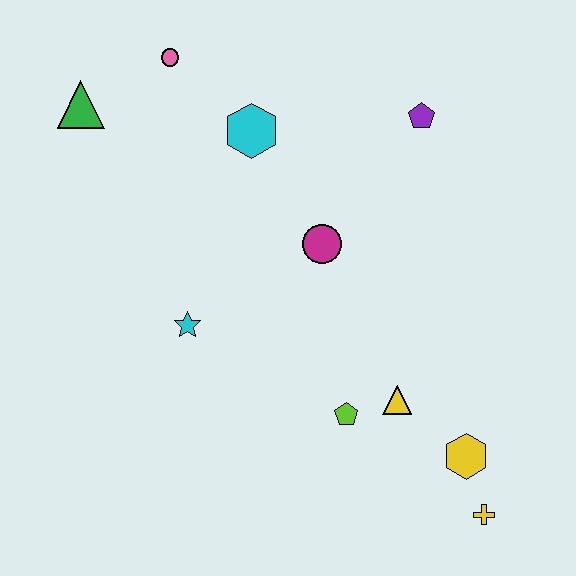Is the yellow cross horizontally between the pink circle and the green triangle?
No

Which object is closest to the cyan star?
The magenta circle is closest to the cyan star.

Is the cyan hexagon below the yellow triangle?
No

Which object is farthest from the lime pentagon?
The green triangle is farthest from the lime pentagon.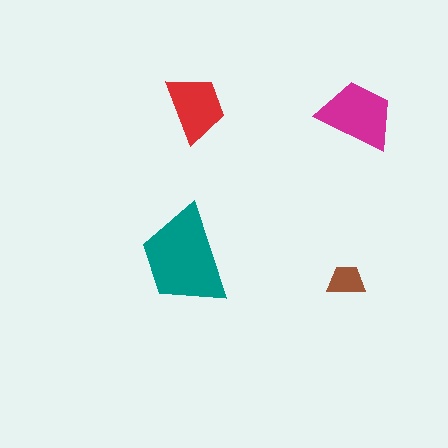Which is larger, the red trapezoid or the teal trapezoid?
The teal one.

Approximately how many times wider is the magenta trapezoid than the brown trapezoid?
About 2 times wider.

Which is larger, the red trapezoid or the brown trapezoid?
The red one.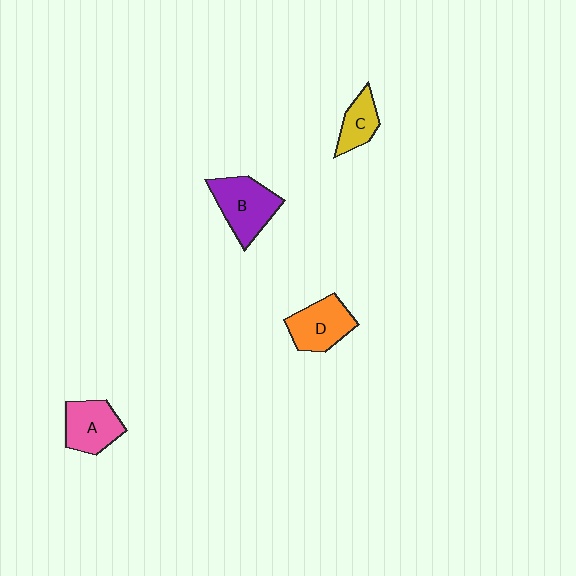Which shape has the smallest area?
Shape C (yellow).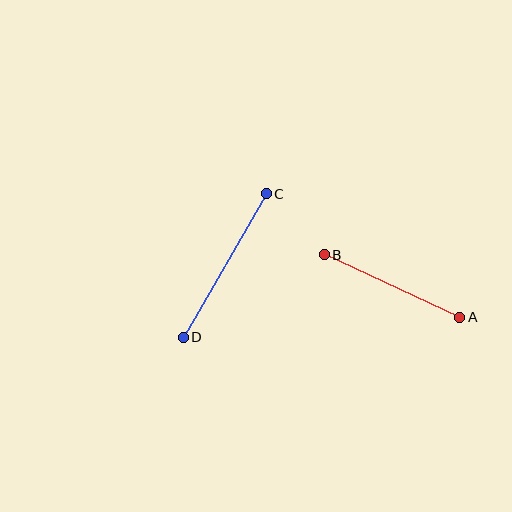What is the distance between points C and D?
The distance is approximately 166 pixels.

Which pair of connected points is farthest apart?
Points C and D are farthest apart.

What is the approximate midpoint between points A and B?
The midpoint is at approximately (392, 286) pixels.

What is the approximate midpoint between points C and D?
The midpoint is at approximately (225, 265) pixels.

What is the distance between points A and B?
The distance is approximately 150 pixels.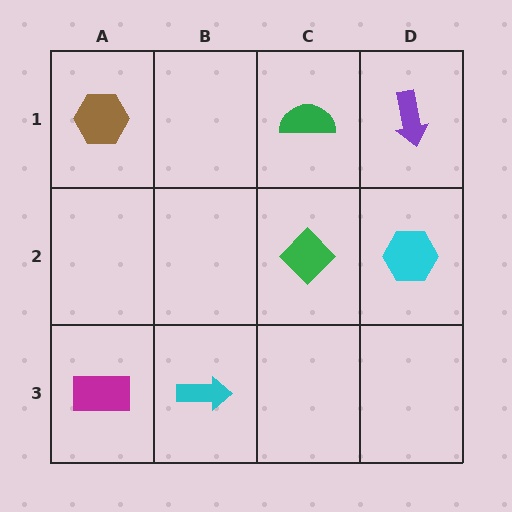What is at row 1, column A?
A brown hexagon.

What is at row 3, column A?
A magenta rectangle.